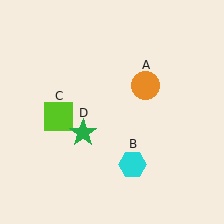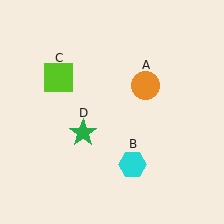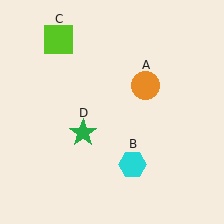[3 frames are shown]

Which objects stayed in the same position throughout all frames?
Orange circle (object A) and cyan hexagon (object B) and green star (object D) remained stationary.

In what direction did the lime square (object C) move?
The lime square (object C) moved up.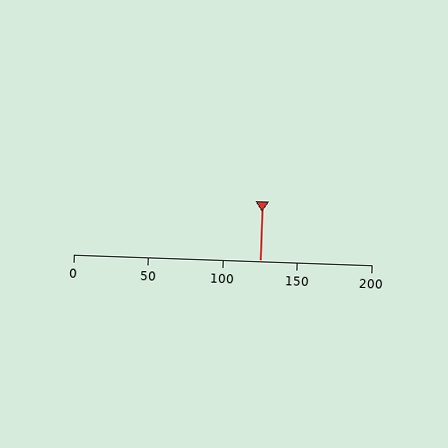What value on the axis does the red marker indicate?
The marker indicates approximately 125.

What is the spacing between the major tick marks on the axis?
The major ticks are spaced 50 apart.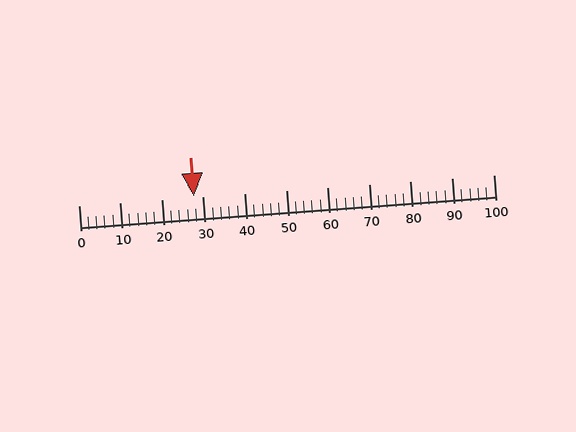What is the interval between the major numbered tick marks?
The major tick marks are spaced 10 units apart.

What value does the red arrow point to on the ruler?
The red arrow points to approximately 28.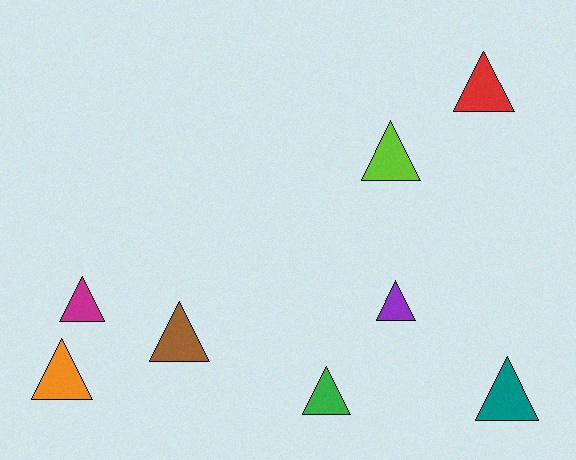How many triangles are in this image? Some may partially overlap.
There are 8 triangles.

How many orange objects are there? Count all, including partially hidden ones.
There is 1 orange object.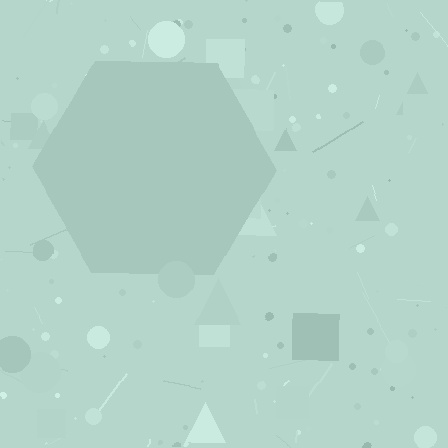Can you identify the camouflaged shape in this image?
The camouflaged shape is a hexagon.